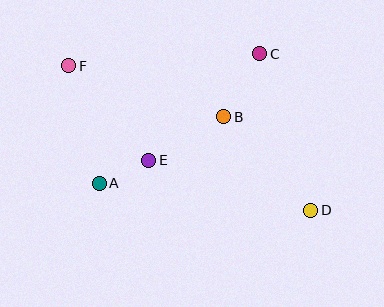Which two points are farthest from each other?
Points D and F are farthest from each other.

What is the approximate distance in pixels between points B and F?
The distance between B and F is approximately 163 pixels.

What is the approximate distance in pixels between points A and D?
The distance between A and D is approximately 213 pixels.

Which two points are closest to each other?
Points A and E are closest to each other.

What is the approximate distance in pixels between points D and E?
The distance between D and E is approximately 170 pixels.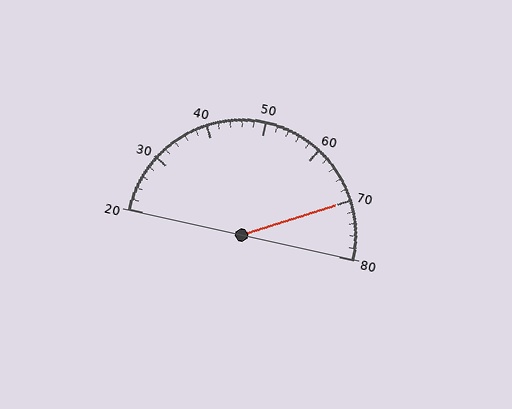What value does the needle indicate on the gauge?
The needle indicates approximately 70.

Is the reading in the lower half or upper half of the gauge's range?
The reading is in the upper half of the range (20 to 80).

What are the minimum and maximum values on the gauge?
The gauge ranges from 20 to 80.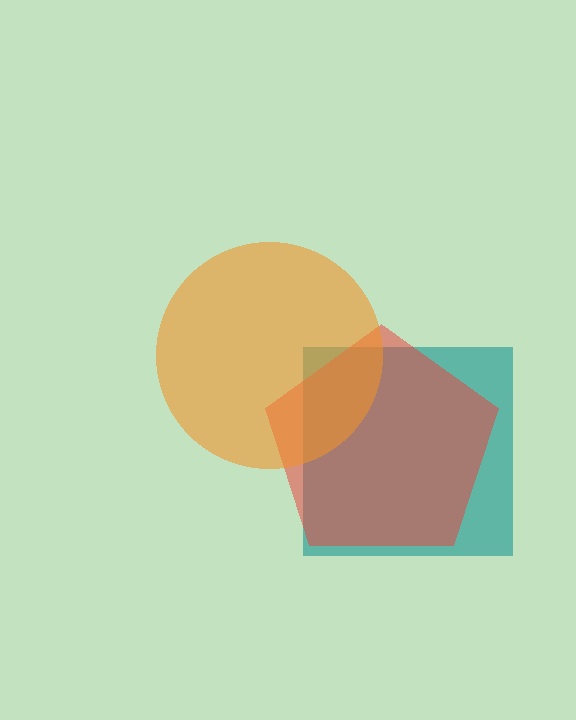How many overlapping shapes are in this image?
There are 3 overlapping shapes in the image.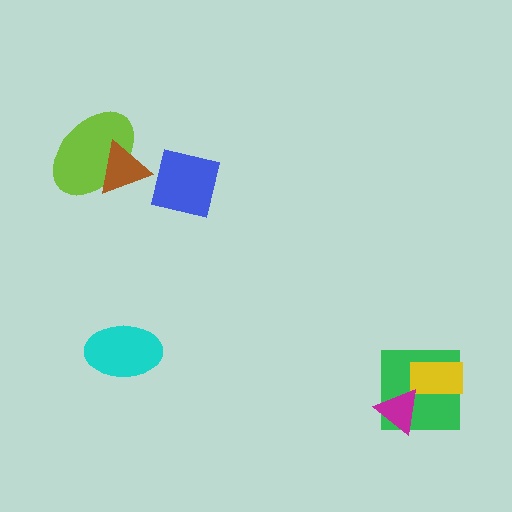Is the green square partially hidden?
Yes, it is partially covered by another shape.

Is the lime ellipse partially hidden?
Yes, it is partially covered by another shape.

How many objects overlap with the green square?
2 objects overlap with the green square.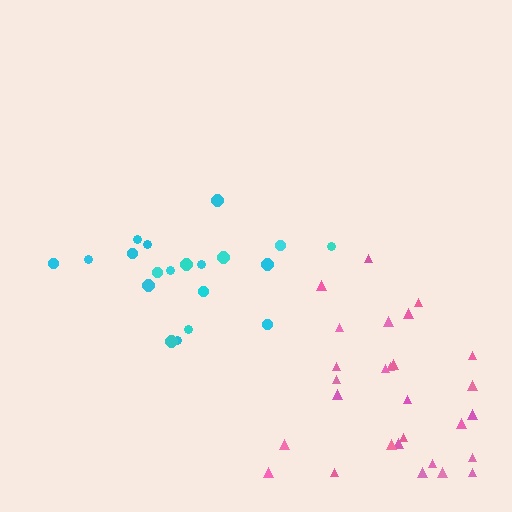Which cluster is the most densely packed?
Cyan.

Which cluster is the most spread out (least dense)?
Pink.